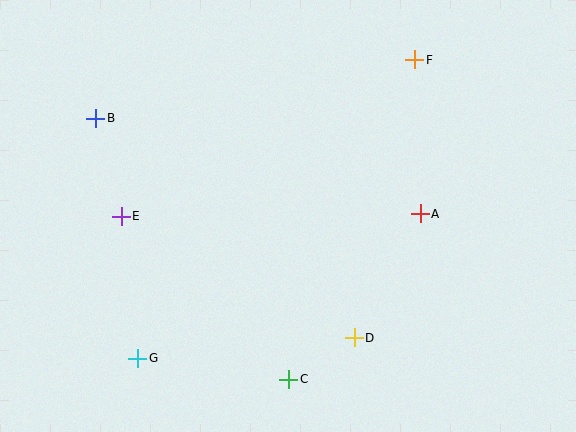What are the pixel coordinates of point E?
Point E is at (121, 216).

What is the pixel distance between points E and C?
The distance between E and C is 233 pixels.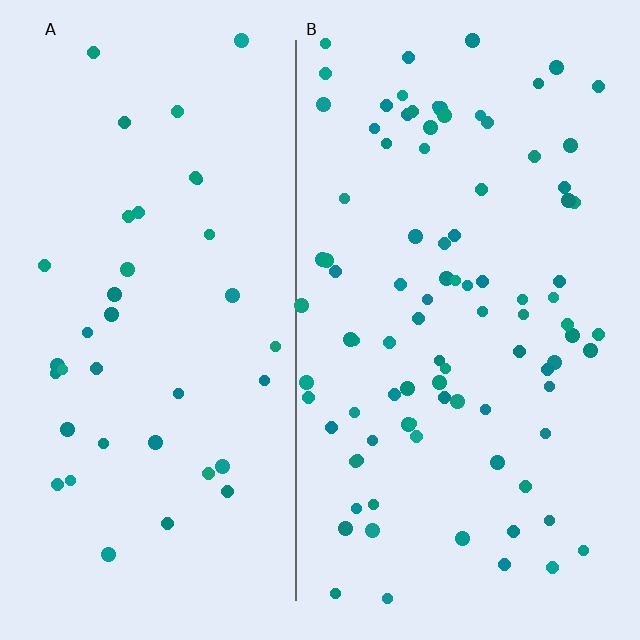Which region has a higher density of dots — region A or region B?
B (the right).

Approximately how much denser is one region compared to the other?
Approximately 2.4× — region B over region A.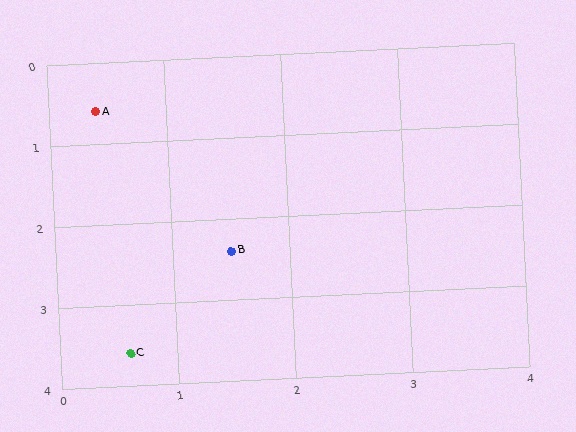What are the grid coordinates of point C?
Point C is at approximately (0.6, 3.6).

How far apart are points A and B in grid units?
Points A and B are about 2.1 grid units apart.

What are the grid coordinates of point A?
Point A is at approximately (0.4, 0.6).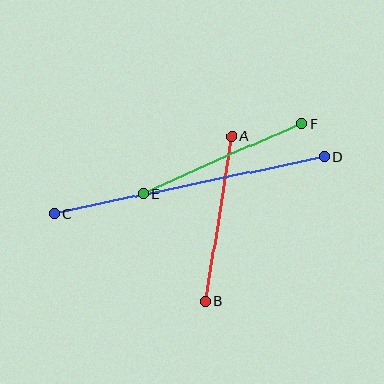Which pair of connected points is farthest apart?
Points C and D are farthest apart.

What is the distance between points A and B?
The distance is approximately 167 pixels.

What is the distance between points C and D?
The distance is approximately 276 pixels.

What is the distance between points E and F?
The distance is approximately 172 pixels.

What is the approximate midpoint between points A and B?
The midpoint is at approximately (219, 219) pixels.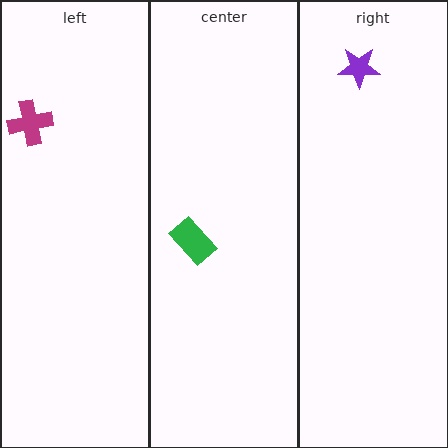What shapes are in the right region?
The purple star.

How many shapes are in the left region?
1.